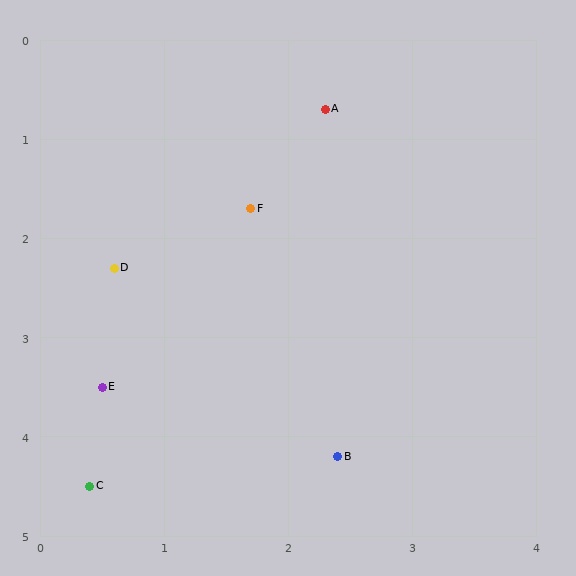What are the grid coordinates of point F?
Point F is at approximately (1.7, 1.7).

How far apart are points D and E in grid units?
Points D and E are about 1.2 grid units apart.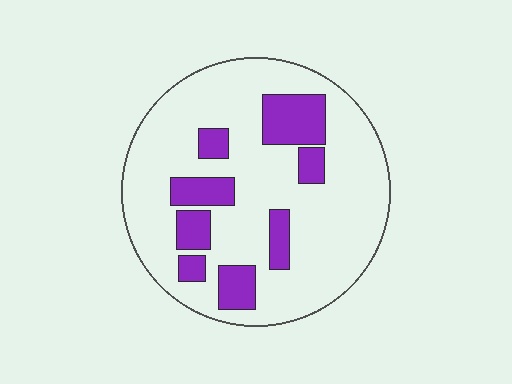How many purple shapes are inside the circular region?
8.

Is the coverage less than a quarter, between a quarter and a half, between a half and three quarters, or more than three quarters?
Less than a quarter.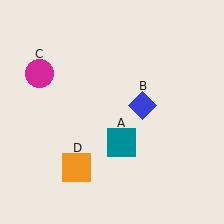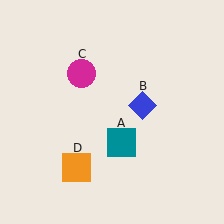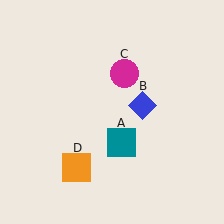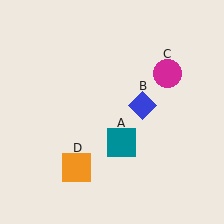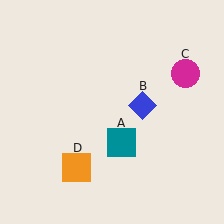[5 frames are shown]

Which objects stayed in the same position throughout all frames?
Teal square (object A) and blue diamond (object B) and orange square (object D) remained stationary.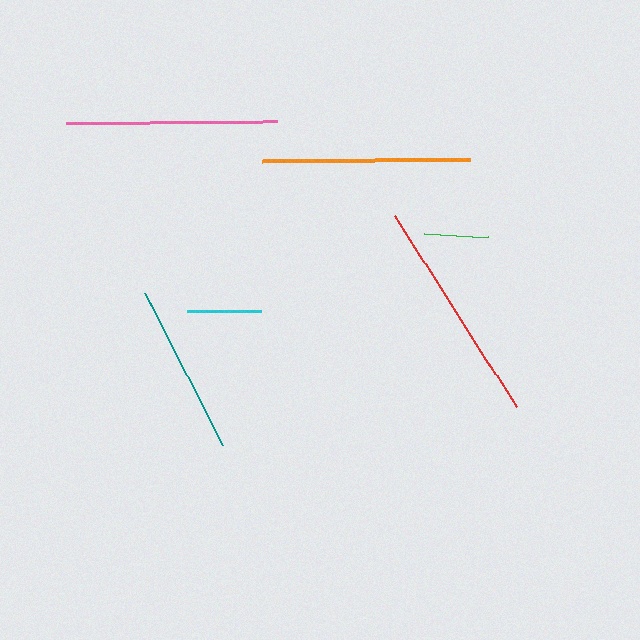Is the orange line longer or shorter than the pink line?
The pink line is longer than the orange line.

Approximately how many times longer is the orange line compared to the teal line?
The orange line is approximately 1.2 times the length of the teal line.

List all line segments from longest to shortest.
From longest to shortest: red, pink, orange, teal, cyan, green.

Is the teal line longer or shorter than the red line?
The red line is longer than the teal line.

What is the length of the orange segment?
The orange segment is approximately 208 pixels long.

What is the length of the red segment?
The red segment is approximately 225 pixels long.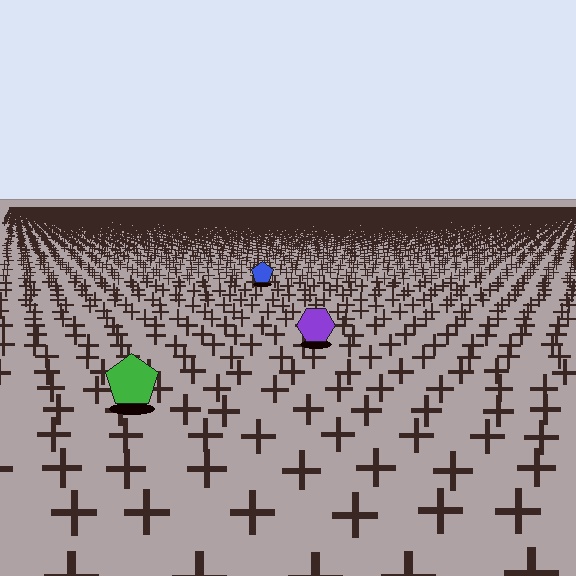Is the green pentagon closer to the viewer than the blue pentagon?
Yes. The green pentagon is closer — you can tell from the texture gradient: the ground texture is coarser near it.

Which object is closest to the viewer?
The green pentagon is closest. The texture marks near it are larger and more spread out.